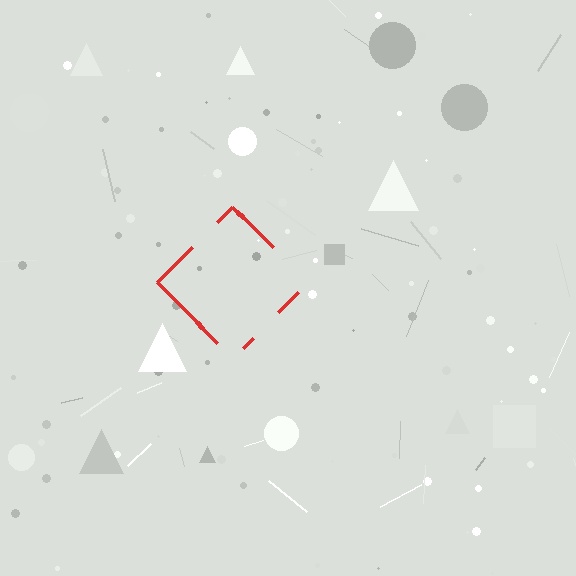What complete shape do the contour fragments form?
The contour fragments form a diamond.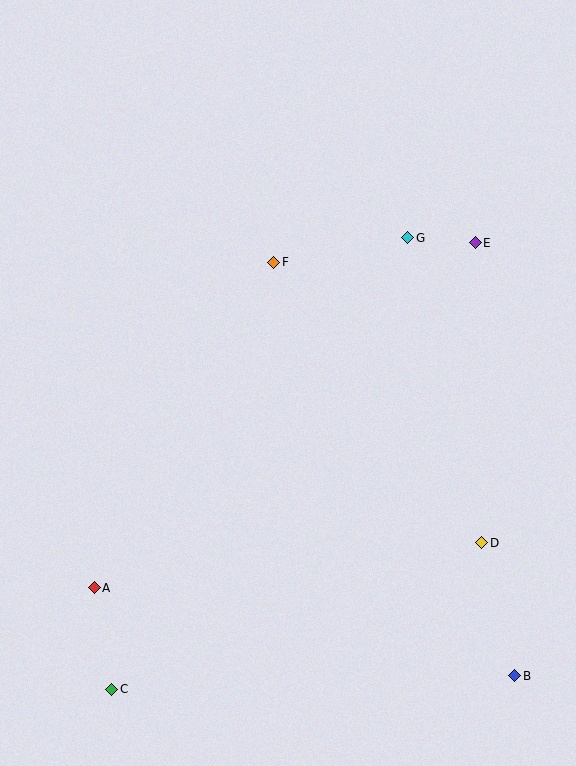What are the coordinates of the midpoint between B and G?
The midpoint between B and G is at (461, 457).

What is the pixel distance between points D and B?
The distance between D and B is 137 pixels.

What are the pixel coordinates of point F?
Point F is at (274, 262).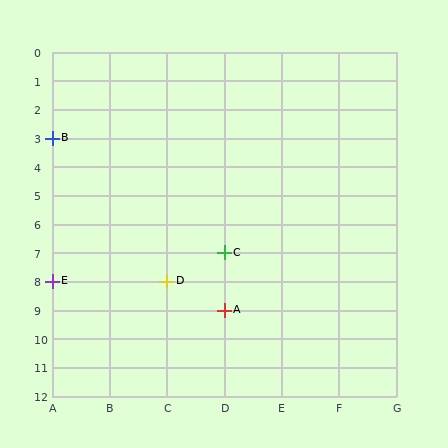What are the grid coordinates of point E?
Point E is at grid coordinates (A, 8).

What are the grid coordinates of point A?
Point A is at grid coordinates (D, 9).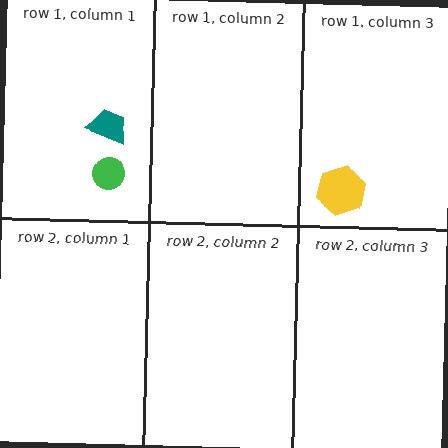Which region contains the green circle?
The row 1, column 1 region.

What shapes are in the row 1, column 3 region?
The yellow hexagon.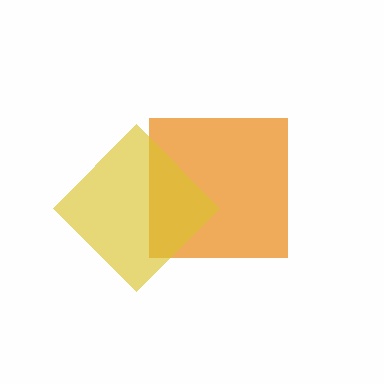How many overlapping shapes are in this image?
There are 2 overlapping shapes in the image.